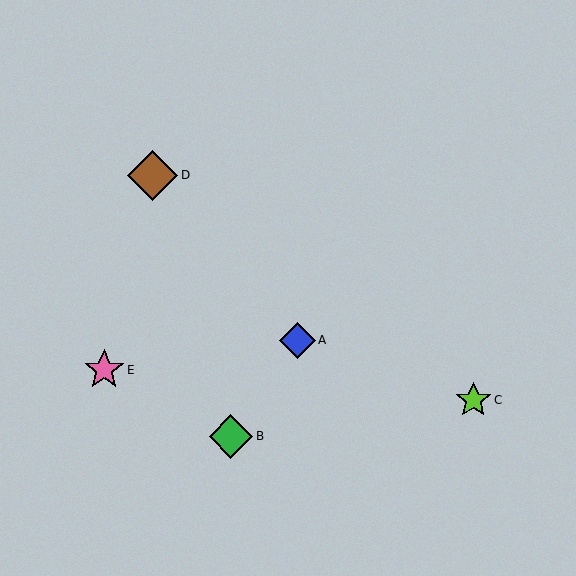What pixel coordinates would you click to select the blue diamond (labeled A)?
Click at (297, 340) to select the blue diamond A.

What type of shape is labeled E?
Shape E is a pink star.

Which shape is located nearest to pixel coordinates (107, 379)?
The pink star (labeled E) at (104, 370) is nearest to that location.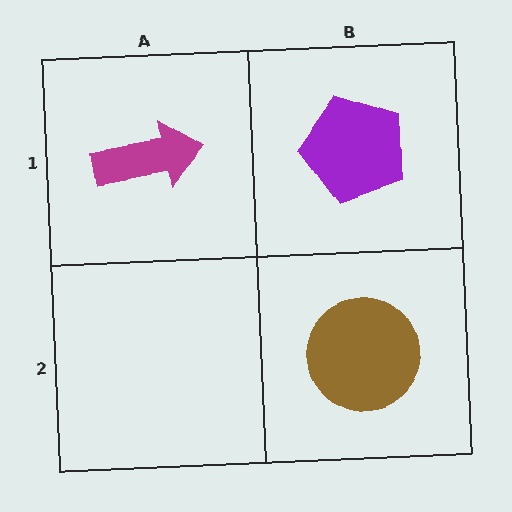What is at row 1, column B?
A purple pentagon.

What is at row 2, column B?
A brown circle.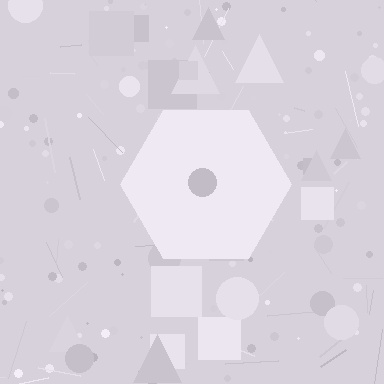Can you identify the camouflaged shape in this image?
The camouflaged shape is a hexagon.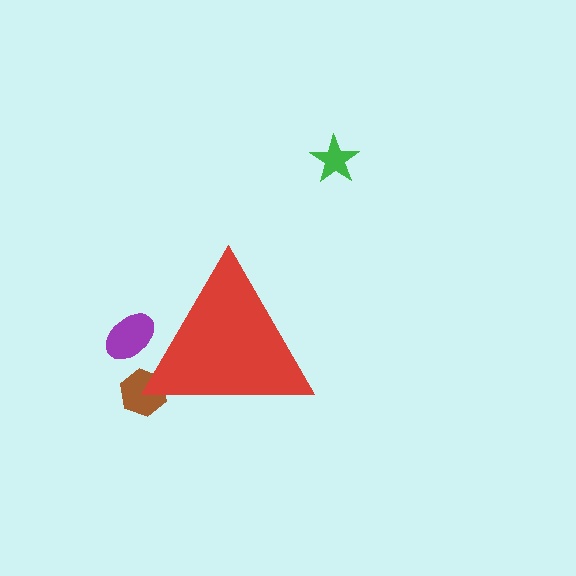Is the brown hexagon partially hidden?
Yes, the brown hexagon is partially hidden behind the red triangle.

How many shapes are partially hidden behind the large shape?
2 shapes are partially hidden.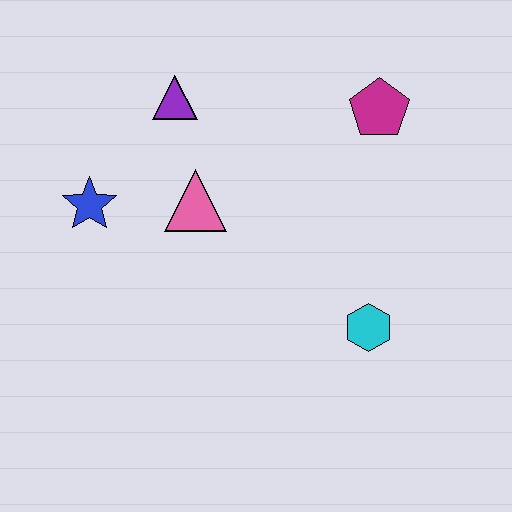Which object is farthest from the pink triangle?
The cyan hexagon is farthest from the pink triangle.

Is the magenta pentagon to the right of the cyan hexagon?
Yes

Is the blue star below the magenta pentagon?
Yes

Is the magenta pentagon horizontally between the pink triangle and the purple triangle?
No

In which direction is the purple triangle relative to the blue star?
The purple triangle is above the blue star.